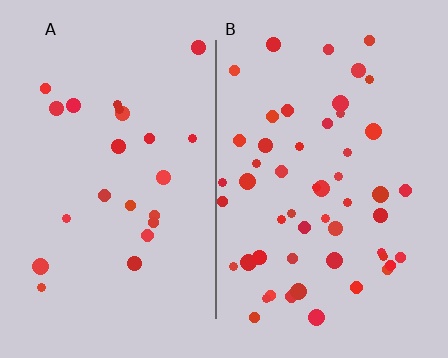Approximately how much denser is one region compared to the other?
Approximately 2.3× — region B over region A.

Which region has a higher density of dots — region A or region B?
B (the right).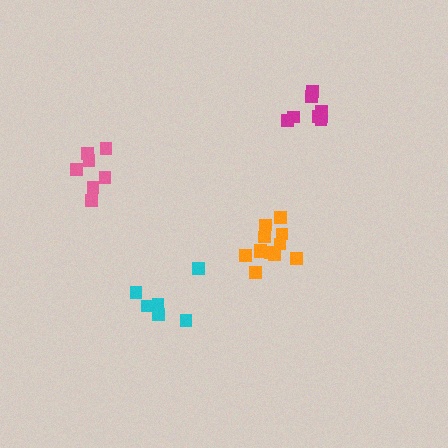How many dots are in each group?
Group 1: 7 dots, Group 2: 6 dots, Group 3: 8 dots, Group 4: 12 dots (33 total).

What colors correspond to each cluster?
The clusters are colored: pink, cyan, magenta, orange.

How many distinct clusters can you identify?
There are 4 distinct clusters.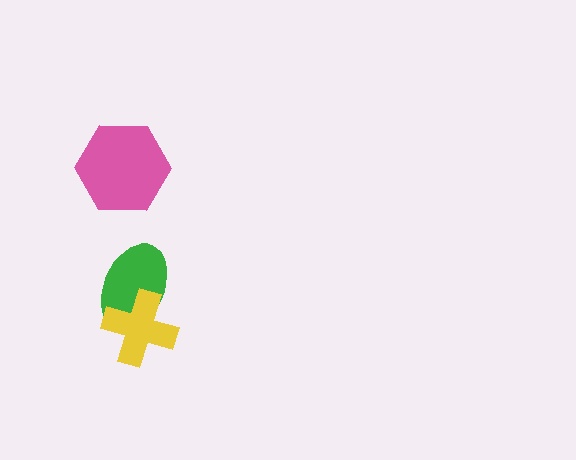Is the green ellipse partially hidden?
Yes, it is partially covered by another shape.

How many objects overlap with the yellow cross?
1 object overlaps with the yellow cross.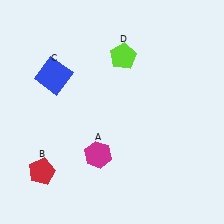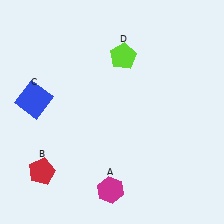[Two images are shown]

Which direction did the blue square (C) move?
The blue square (C) moved down.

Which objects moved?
The objects that moved are: the magenta hexagon (A), the blue square (C).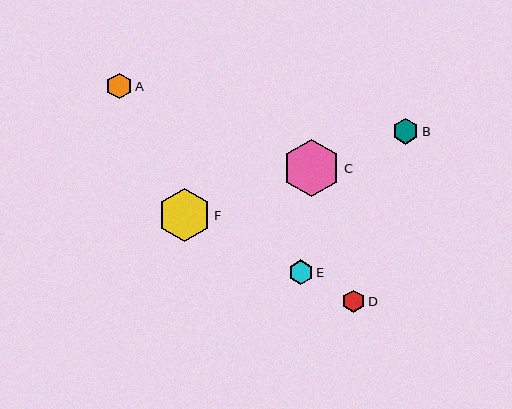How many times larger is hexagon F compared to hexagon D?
Hexagon F is approximately 2.4 times the size of hexagon D.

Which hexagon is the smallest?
Hexagon D is the smallest with a size of approximately 23 pixels.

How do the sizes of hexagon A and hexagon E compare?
Hexagon A and hexagon E are approximately the same size.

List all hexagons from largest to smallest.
From largest to smallest: C, F, B, A, E, D.